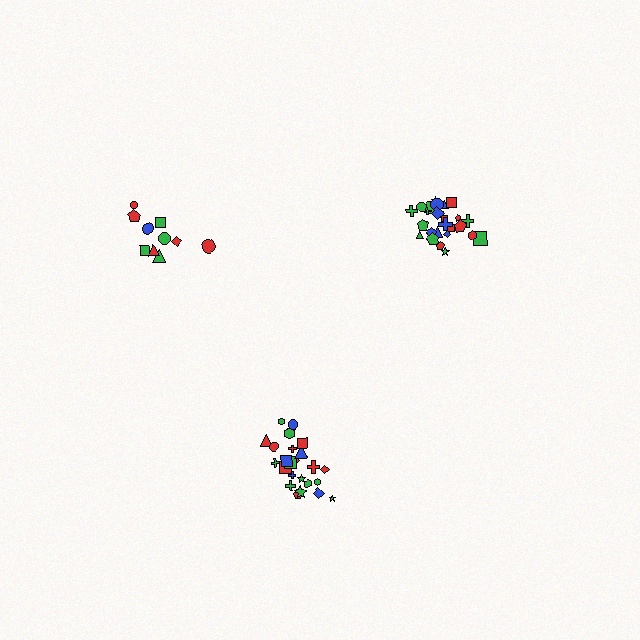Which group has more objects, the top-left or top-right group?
The top-right group.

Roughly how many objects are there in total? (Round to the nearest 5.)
Roughly 60 objects in total.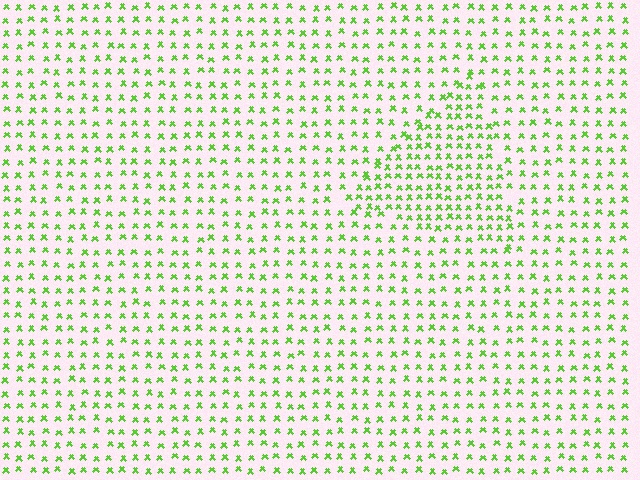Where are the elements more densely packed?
The elements are more densely packed inside the triangle boundary.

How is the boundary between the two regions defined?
The boundary is defined by a change in element density (approximately 1.6x ratio). All elements are the same color, size, and shape.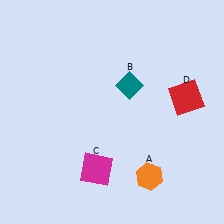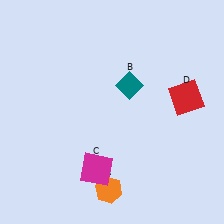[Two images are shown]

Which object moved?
The orange hexagon (A) moved left.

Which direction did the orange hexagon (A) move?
The orange hexagon (A) moved left.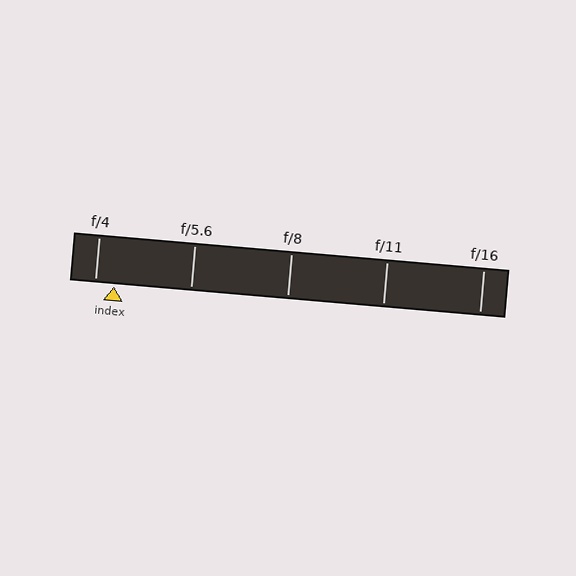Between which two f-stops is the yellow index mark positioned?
The index mark is between f/4 and f/5.6.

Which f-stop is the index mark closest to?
The index mark is closest to f/4.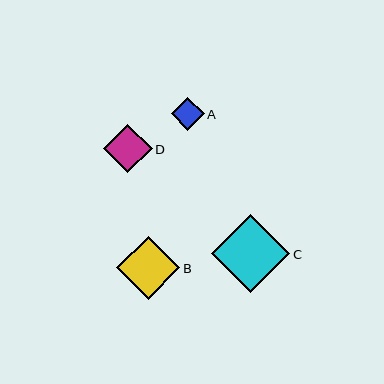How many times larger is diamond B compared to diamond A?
Diamond B is approximately 1.9 times the size of diamond A.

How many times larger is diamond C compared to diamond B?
Diamond C is approximately 1.2 times the size of diamond B.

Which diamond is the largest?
Diamond C is the largest with a size of approximately 78 pixels.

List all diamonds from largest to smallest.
From largest to smallest: C, B, D, A.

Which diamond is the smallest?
Diamond A is the smallest with a size of approximately 33 pixels.